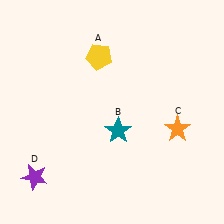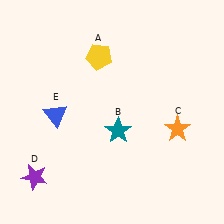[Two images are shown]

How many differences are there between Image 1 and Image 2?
There is 1 difference between the two images.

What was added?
A blue triangle (E) was added in Image 2.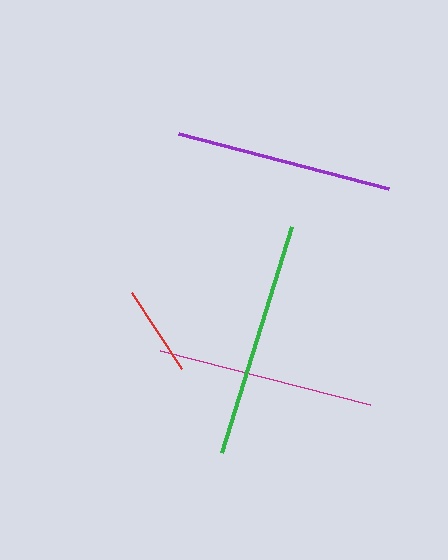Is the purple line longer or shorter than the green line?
The green line is longer than the purple line.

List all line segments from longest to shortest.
From longest to shortest: green, purple, magenta, red.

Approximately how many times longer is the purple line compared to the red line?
The purple line is approximately 2.4 times the length of the red line.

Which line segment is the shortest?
The red line is the shortest at approximately 91 pixels.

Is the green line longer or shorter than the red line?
The green line is longer than the red line.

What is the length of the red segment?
The red segment is approximately 91 pixels long.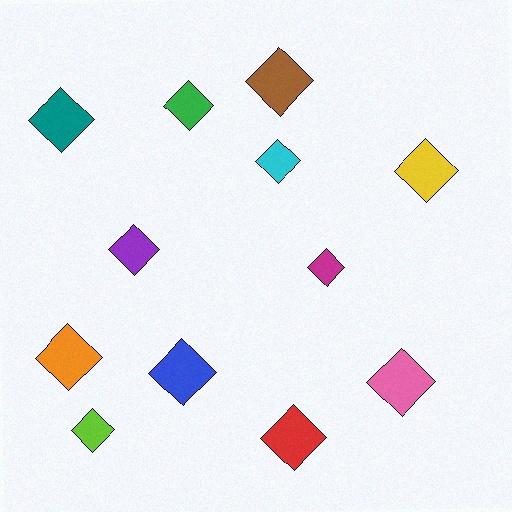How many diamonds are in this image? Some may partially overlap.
There are 12 diamonds.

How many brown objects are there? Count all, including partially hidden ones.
There is 1 brown object.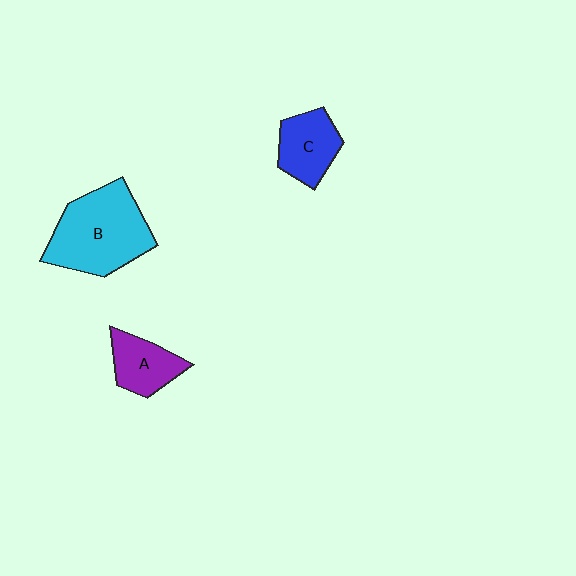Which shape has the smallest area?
Shape A (purple).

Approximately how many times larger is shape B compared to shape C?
Approximately 1.9 times.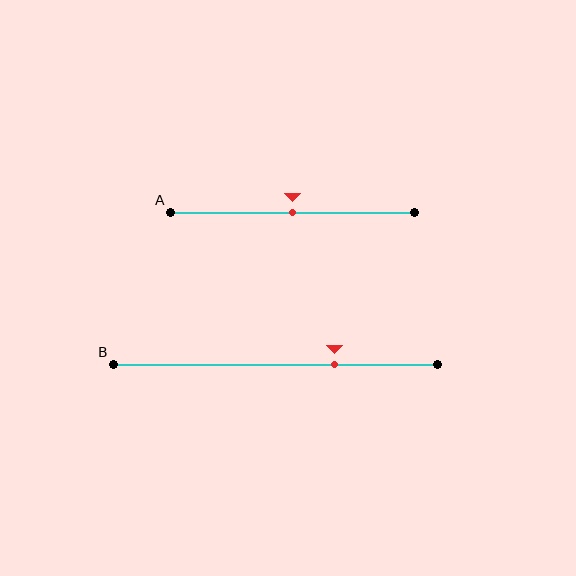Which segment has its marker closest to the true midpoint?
Segment A has its marker closest to the true midpoint.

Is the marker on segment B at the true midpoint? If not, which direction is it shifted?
No, the marker on segment B is shifted to the right by about 18% of the segment length.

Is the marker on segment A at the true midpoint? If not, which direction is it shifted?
Yes, the marker on segment A is at the true midpoint.